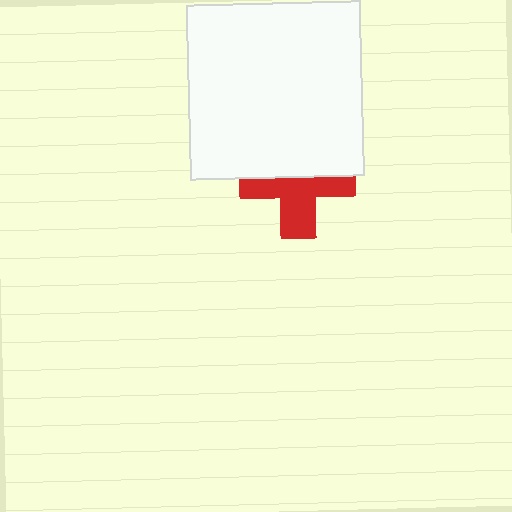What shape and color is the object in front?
The object in front is a white square.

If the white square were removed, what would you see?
You would see the complete red cross.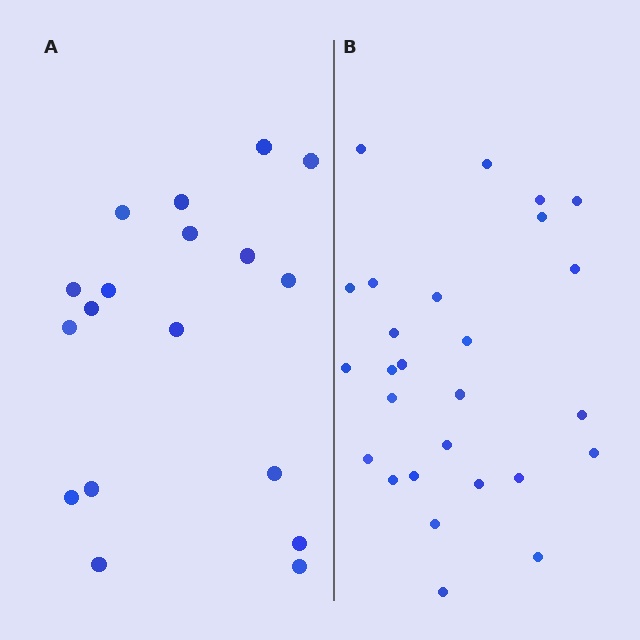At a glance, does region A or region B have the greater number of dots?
Region B (the right region) has more dots.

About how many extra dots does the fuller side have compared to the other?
Region B has roughly 8 or so more dots than region A.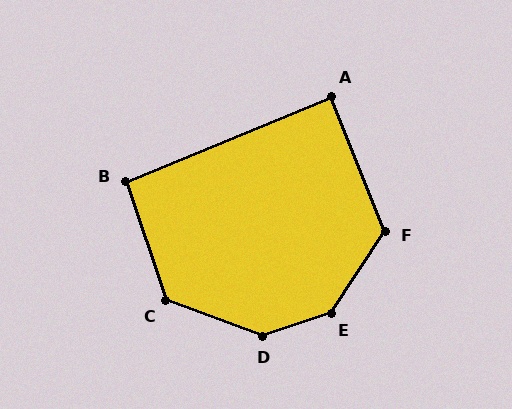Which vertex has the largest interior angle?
E, at approximately 142 degrees.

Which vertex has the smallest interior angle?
A, at approximately 89 degrees.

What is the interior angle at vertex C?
Approximately 129 degrees (obtuse).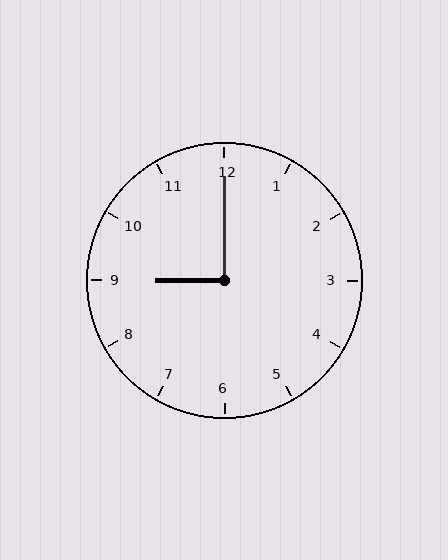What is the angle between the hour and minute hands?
Approximately 90 degrees.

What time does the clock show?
9:00.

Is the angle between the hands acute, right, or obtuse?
It is right.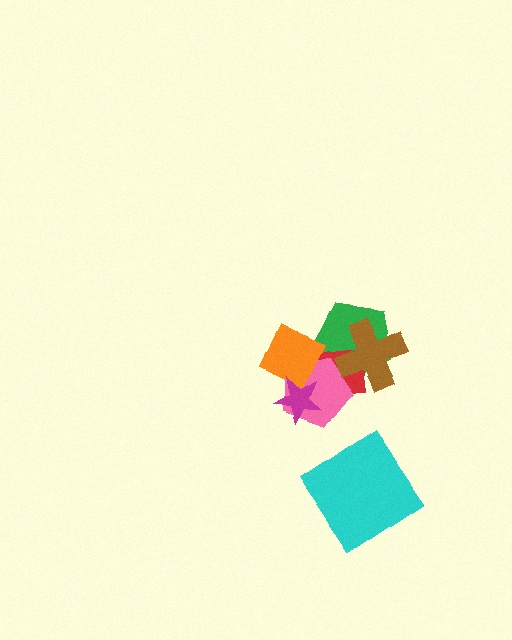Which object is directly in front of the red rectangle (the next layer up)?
The pink pentagon is directly in front of the red rectangle.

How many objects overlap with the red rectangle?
5 objects overlap with the red rectangle.